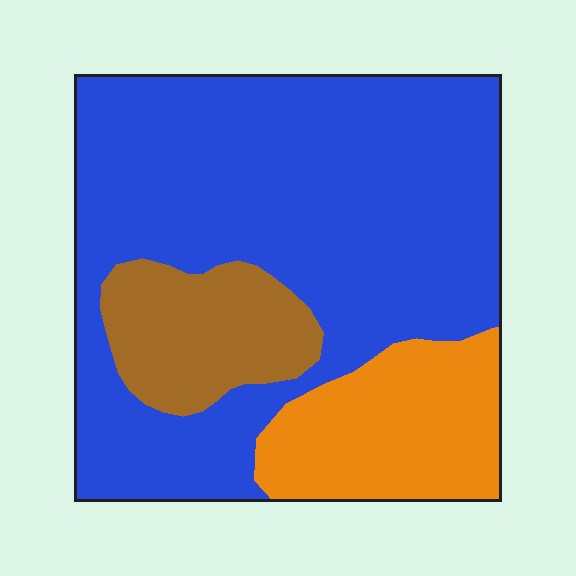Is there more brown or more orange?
Orange.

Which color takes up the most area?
Blue, at roughly 70%.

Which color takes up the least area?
Brown, at roughly 15%.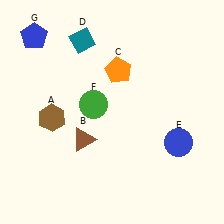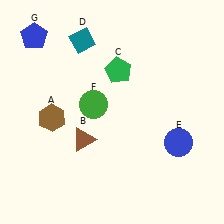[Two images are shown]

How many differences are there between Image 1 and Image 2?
There is 1 difference between the two images.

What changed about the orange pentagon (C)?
In Image 1, C is orange. In Image 2, it changed to green.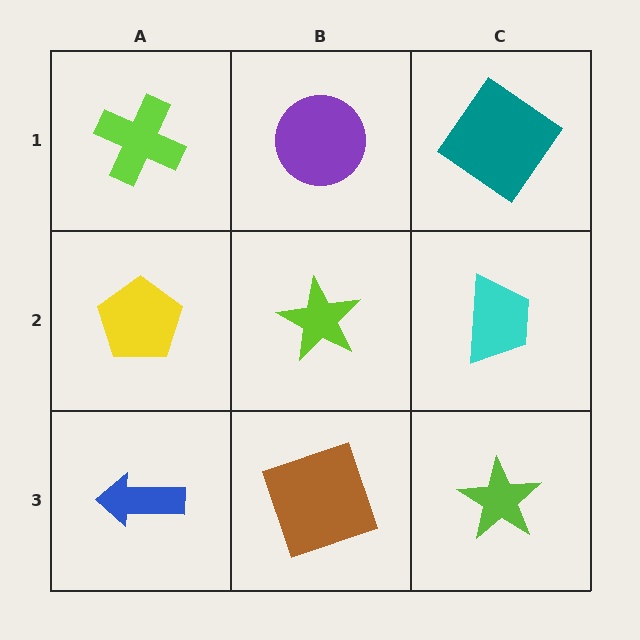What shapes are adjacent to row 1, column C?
A cyan trapezoid (row 2, column C), a purple circle (row 1, column B).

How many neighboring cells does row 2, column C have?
3.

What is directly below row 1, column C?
A cyan trapezoid.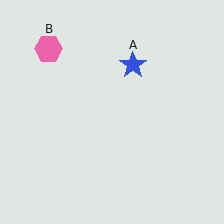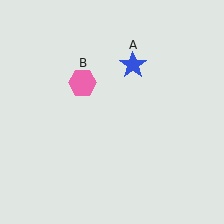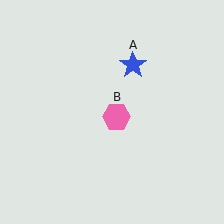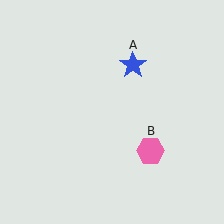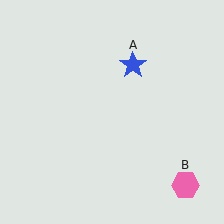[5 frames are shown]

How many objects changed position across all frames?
1 object changed position: pink hexagon (object B).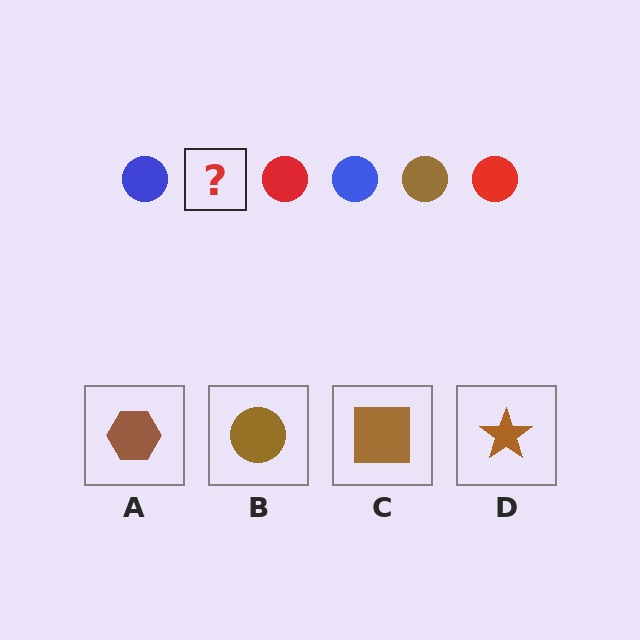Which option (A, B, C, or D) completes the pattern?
B.